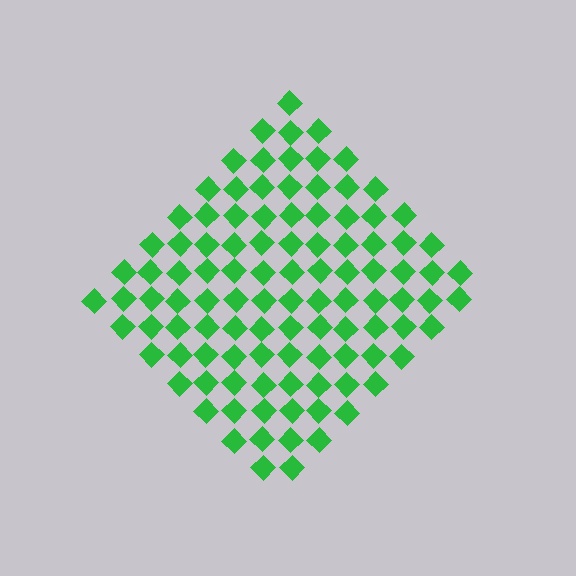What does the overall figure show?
The overall figure shows a diamond.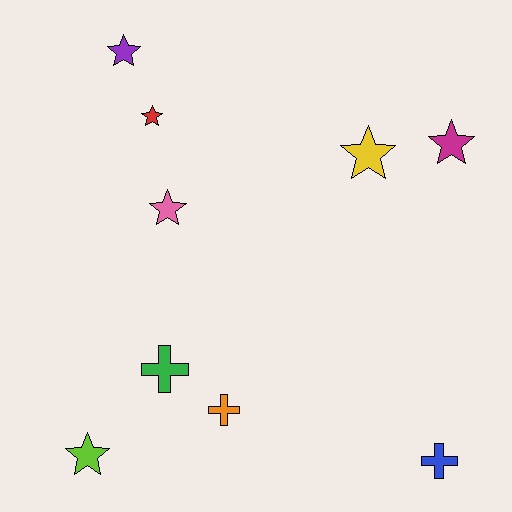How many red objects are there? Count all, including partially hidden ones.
There is 1 red object.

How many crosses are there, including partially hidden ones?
There are 3 crosses.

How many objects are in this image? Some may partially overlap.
There are 9 objects.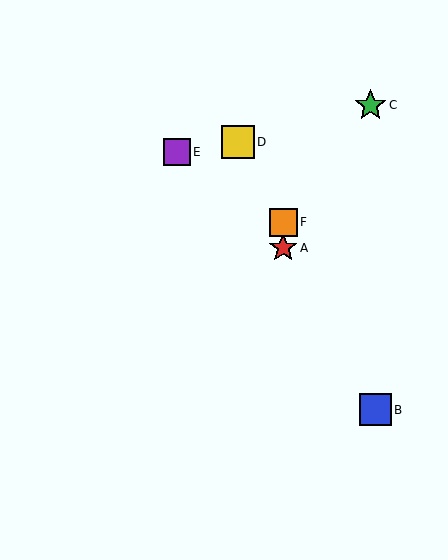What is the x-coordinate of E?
Object E is at x≈177.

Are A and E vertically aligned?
No, A is at x≈283 and E is at x≈177.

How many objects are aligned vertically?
2 objects (A, F) are aligned vertically.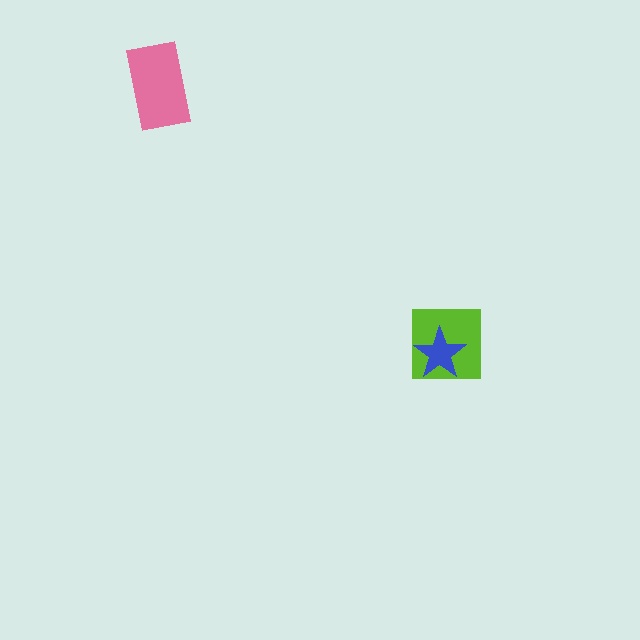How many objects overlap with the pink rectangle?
0 objects overlap with the pink rectangle.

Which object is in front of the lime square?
The blue star is in front of the lime square.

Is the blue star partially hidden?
No, no other shape covers it.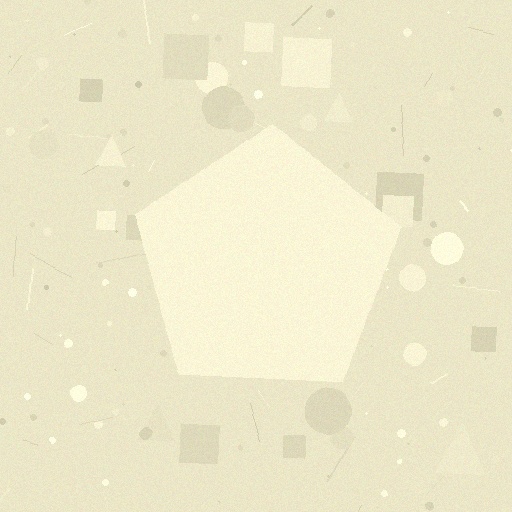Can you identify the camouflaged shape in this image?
The camouflaged shape is a pentagon.